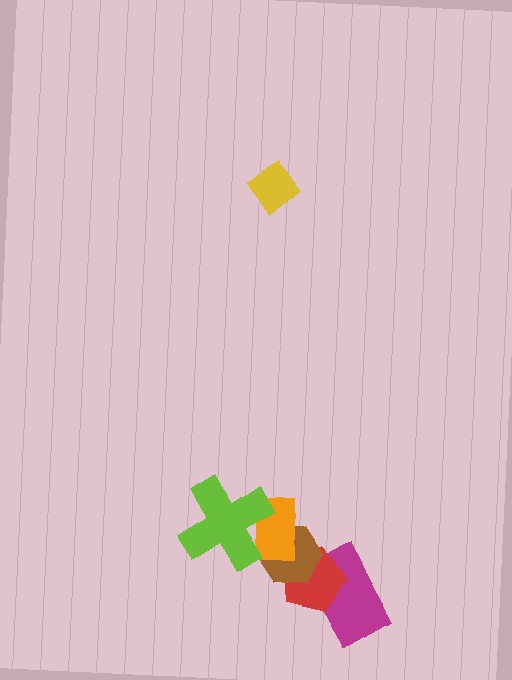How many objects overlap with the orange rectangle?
2 objects overlap with the orange rectangle.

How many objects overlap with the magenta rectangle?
2 objects overlap with the magenta rectangle.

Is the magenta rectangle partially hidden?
Yes, it is partially covered by another shape.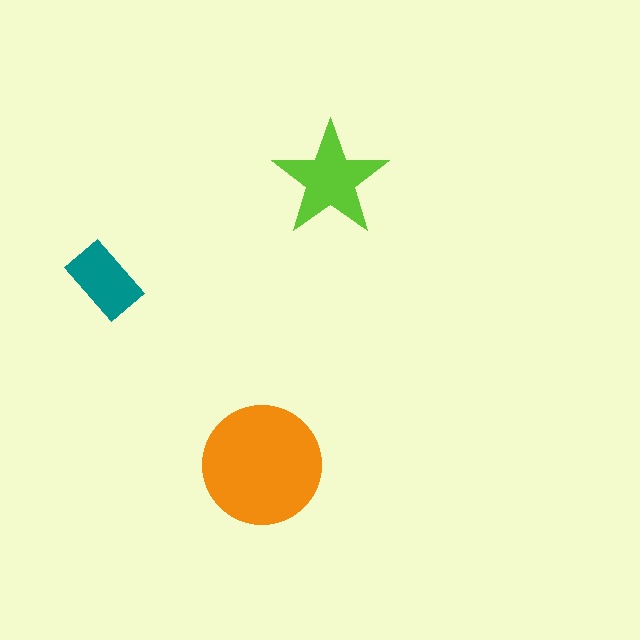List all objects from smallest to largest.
The teal rectangle, the lime star, the orange circle.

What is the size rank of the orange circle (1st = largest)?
1st.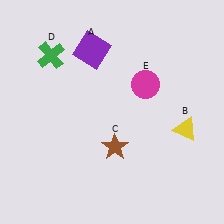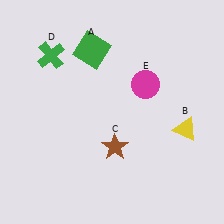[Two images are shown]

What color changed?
The square (A) changed from purple in Image 1 to green in Image 2.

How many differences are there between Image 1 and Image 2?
There is 1 difference between the two images.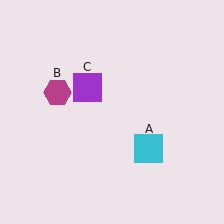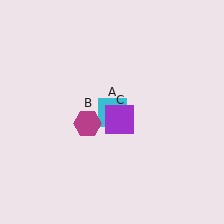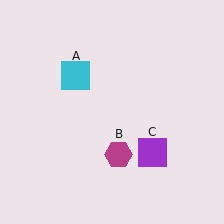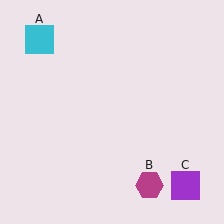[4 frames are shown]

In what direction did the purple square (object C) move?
The purple square (object C) moved down and to the right.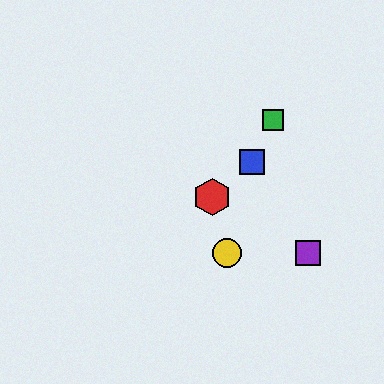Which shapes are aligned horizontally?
The yellow circle, the purple square are aligned horizontally.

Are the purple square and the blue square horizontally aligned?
No, the purple square is at y≈253 and the blue square is at y≈162.